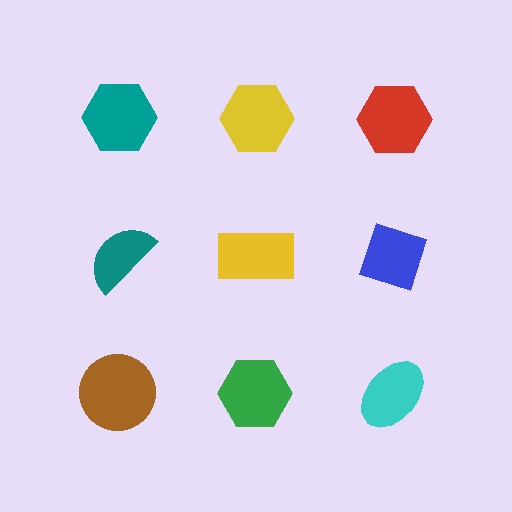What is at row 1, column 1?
A teal hexagon.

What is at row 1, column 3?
A red hexagon.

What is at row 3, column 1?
A brown circle.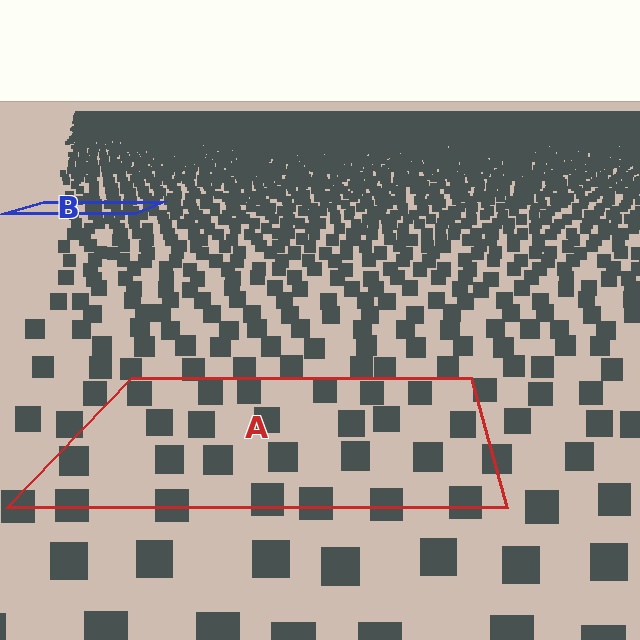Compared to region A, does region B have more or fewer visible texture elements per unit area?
Region B has more texture elements per unit area — they are packed more densely because it is farther away.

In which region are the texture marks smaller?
The texture marks are smaller in region B, because it is farther away.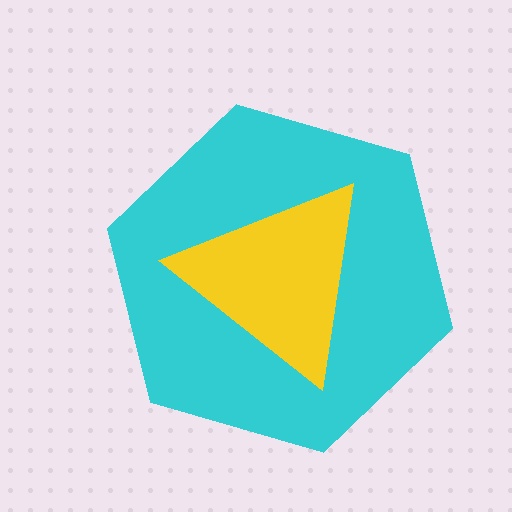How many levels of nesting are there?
2.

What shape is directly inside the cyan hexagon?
The yellow triangle.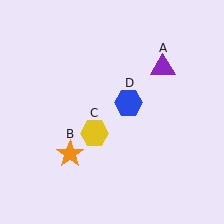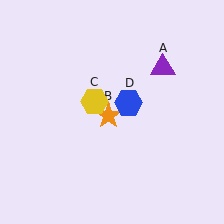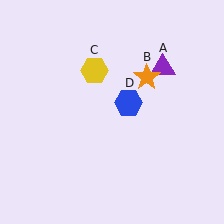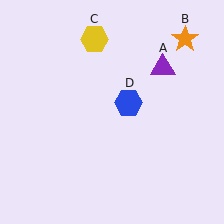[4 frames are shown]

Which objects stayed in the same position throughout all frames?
Purple triangle (object A) and blue hexagon (object D) remained stationary.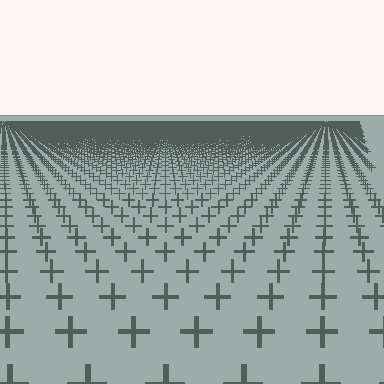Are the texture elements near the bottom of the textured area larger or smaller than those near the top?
Larger. Near the bottom, elements are closer to the viewer and appear at a bigger on-screen size.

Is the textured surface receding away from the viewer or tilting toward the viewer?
The surface is receding away from the viewer. Texture elements get smaller and denser toward the top.